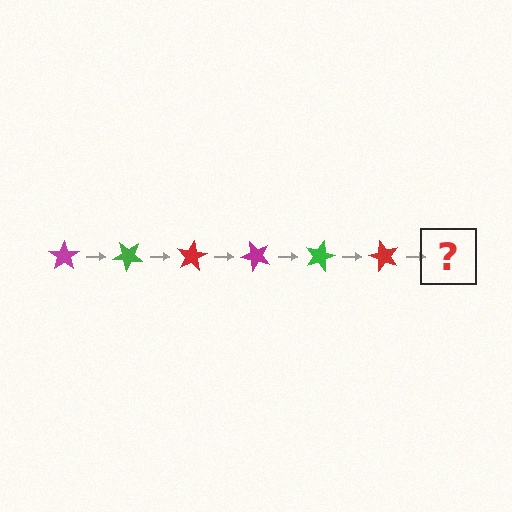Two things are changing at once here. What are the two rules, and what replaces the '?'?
The two rules are that it rotates 40 degrees each step and the color cycles through magenta, green, and red. The '?' should be a magenta star, rotated 240 degrees from the start.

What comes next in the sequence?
The next element should be a magenta star, rotated 240 degrees from the start.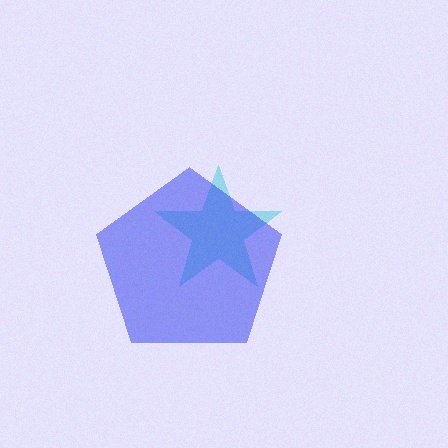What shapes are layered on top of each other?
The layered shapes are: a cyan star, a blue pentagon.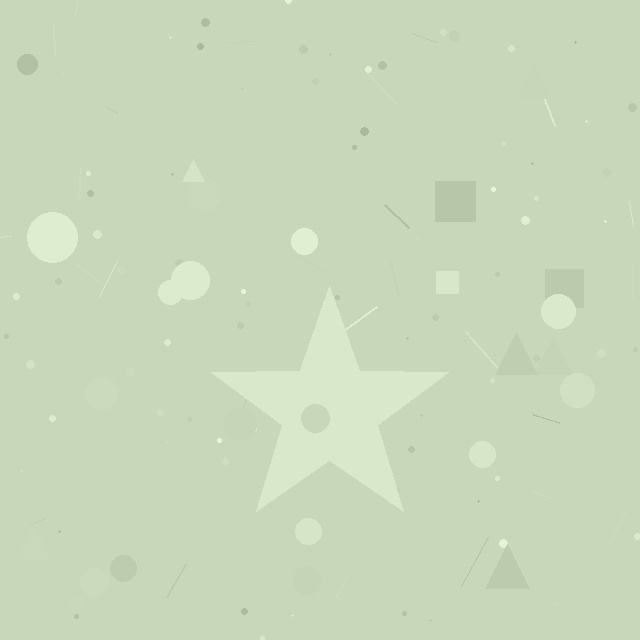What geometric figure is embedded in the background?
A star is embedded in the background.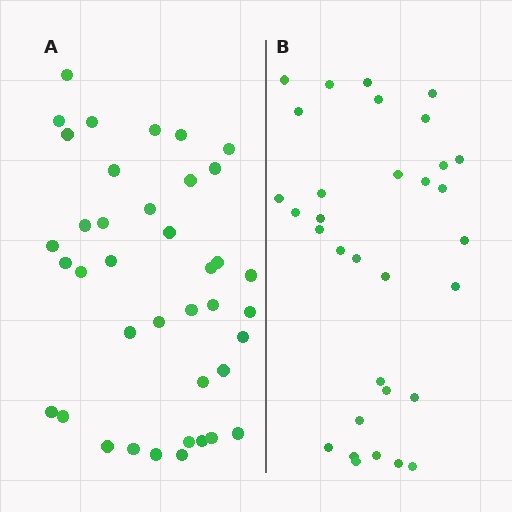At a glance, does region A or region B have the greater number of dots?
Region A (the left region) has more dots.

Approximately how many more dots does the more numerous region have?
Region A has roughly 8 or so more dots than region B.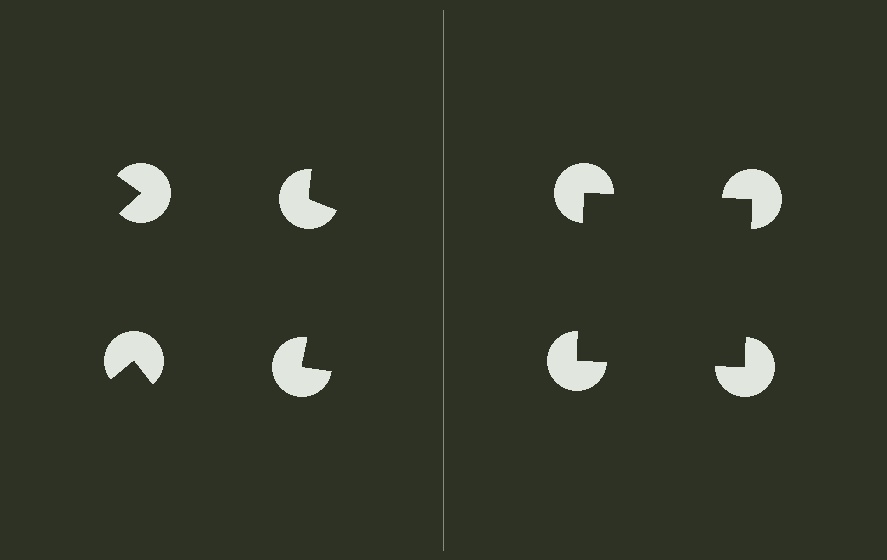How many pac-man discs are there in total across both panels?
8 — 4 on each side.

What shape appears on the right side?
An illusory square.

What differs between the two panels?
The pac-man discs are positioned identically on both sides; only the wedge orientations differ. On the right they align to a square; on the left they are misaligned.